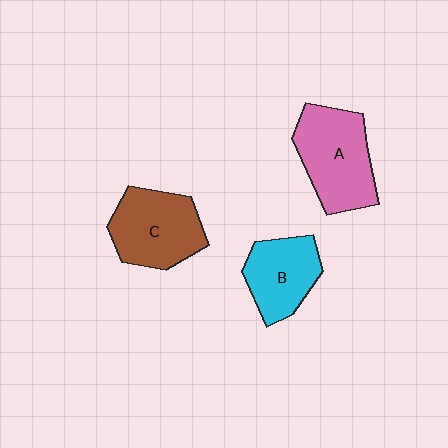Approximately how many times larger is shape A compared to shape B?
Approximately 1.3 times.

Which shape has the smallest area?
Shape B (cyan).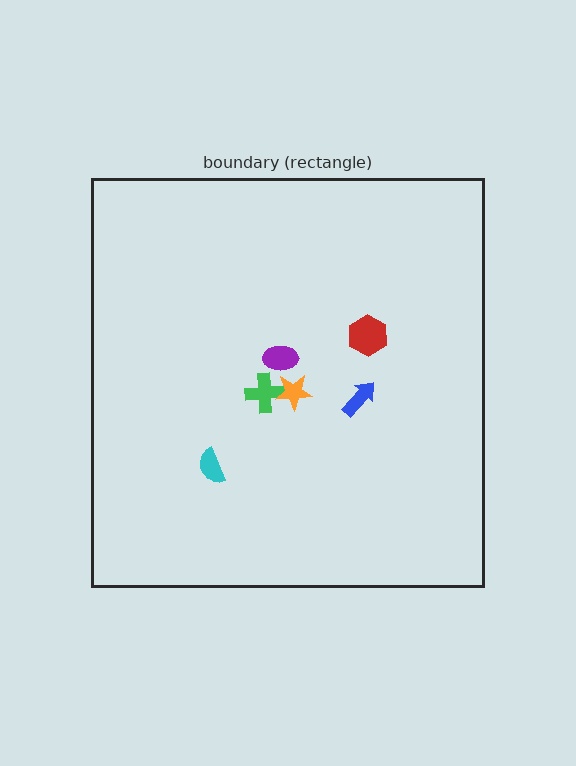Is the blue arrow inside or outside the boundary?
Inside.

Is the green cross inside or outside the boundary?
Inside.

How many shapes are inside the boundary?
6 inside, 0 outside.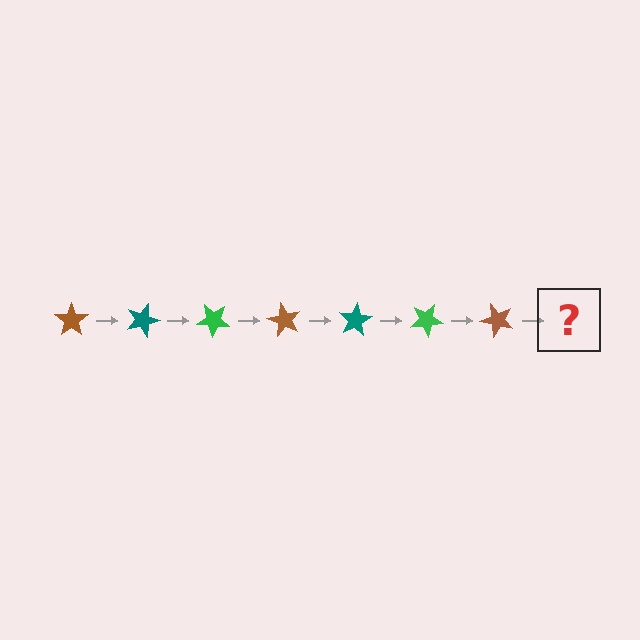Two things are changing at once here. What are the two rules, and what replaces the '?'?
The two rules are that it rotates 20 degrees each step and the color cycles through brown, teal, and green. The '?' should be a teal star, rotated 140 degrees from the start.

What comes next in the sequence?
The next element should be a teal star, rotated 140 degrees from the start.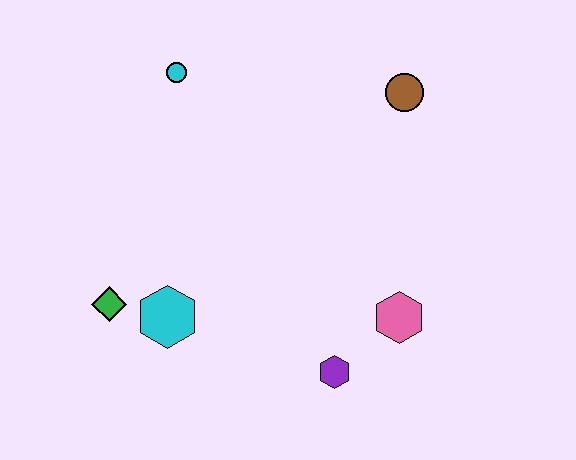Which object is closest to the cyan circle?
The brown circle is closest to the cyan circle.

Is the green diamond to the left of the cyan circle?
Yes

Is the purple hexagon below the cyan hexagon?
Yes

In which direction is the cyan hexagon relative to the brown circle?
The cyan hexagon is to the left of the brown circle.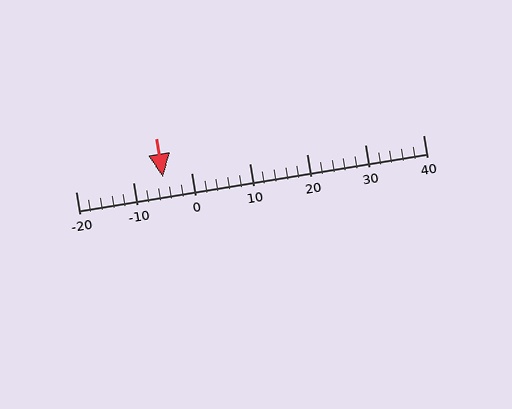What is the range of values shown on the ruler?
The ruler shows values from -20 to 40.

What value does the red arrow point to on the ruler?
The red arrow points to approximately -5.